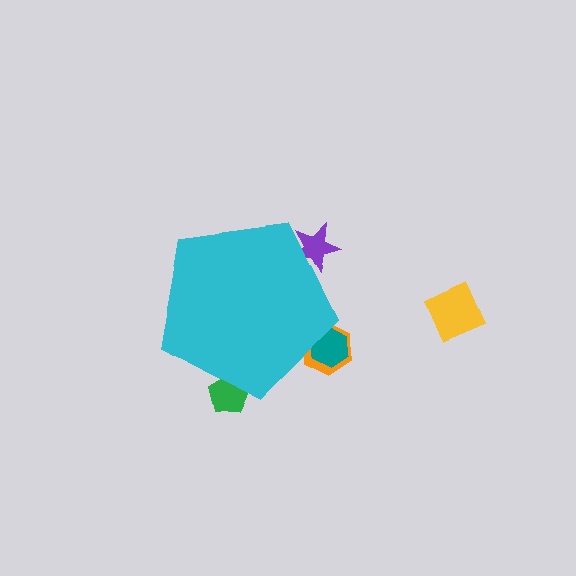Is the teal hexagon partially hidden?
Yes, the teal hexagon is partially hidden behind the cyan pentagon.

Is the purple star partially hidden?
Yes, the purple star is partially hidden behind the cyan pentagon.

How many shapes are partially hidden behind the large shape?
4 shapes are partially hidden.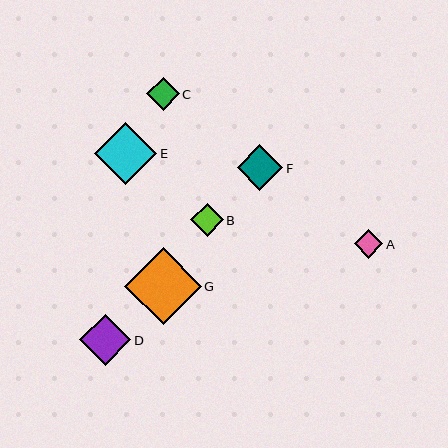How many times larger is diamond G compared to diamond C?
Diamond G is approximately 2.4 times the size of diamond C.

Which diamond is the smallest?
Diamond A is the smallest with a size of approximately 28 pixels.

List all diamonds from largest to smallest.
From largest to smallest: G, E, D, F, C, B, A.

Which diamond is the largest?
Diamond G is the largest with a size of approximately 77 pixels.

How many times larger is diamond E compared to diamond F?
Diamond E is approximately 1.4 times the size of diamond F.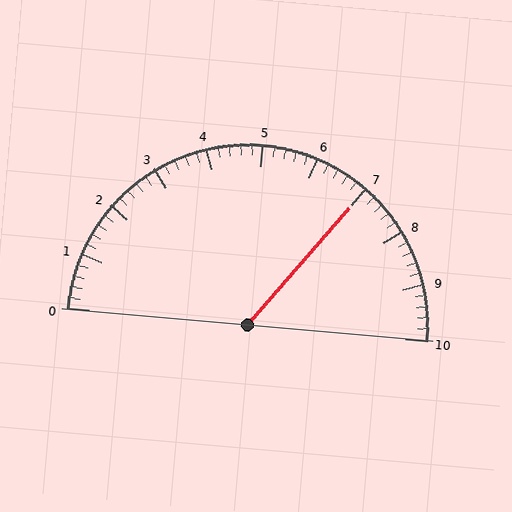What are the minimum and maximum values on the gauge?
The gauge ranges from 0 to 10.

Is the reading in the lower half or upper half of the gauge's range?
The reading is in the upper half of the range (0 to 10).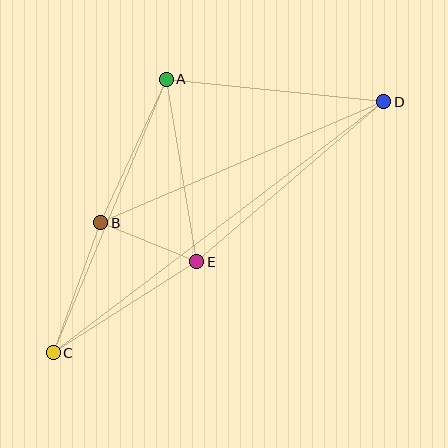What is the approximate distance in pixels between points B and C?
The distance between B and C is approximately 138 pixels.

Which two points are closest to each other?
Points B and E are closest to each other.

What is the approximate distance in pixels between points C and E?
The distance between C and E is approximately 170 pixels.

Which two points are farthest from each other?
Points C and D are farthest from each other.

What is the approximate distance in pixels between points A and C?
The distance between A and C is approximately 296 pixels.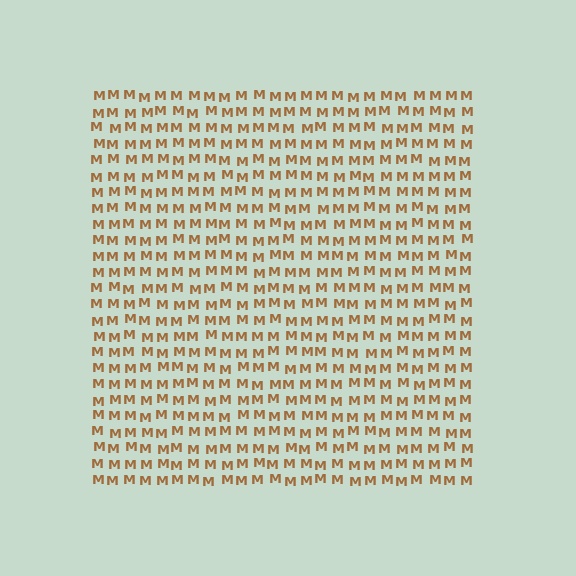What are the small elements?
The small elements are letter M's.